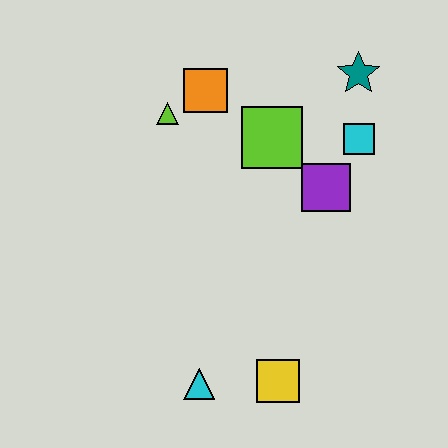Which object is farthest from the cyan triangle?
The teal star is farthest from the cyan triangle.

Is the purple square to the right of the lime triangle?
Yes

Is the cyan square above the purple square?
Yes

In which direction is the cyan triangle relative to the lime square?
The cyan triangle is below the lime square.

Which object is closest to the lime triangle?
The orange square is closest to the lime triangle.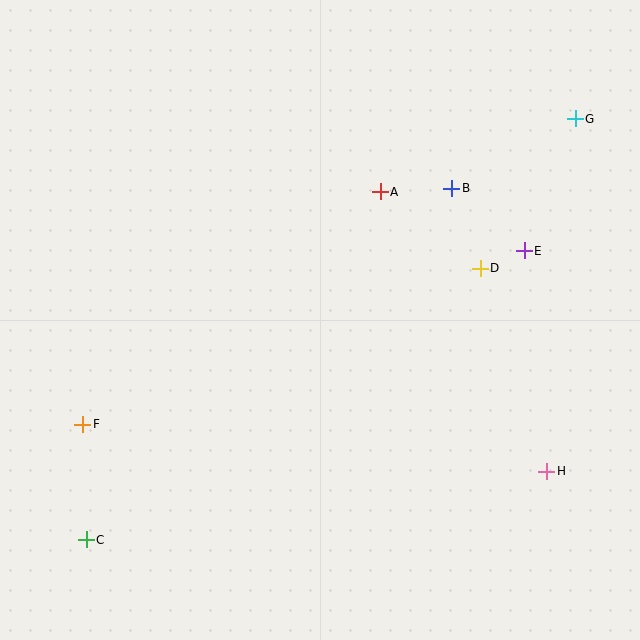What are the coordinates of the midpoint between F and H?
The midpoint between F and H is at (315, 448).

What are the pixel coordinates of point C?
Point C is at (86, 540).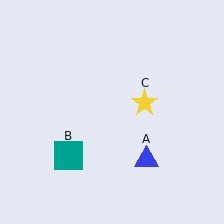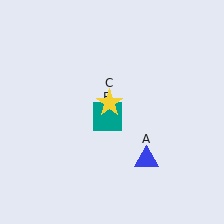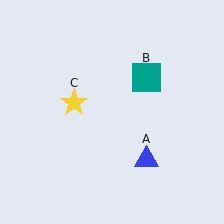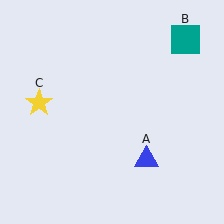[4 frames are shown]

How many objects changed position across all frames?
2 objects changed position: teal square (object B), yellow star (object C).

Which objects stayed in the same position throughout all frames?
Blue triangle (object A) remained stationary.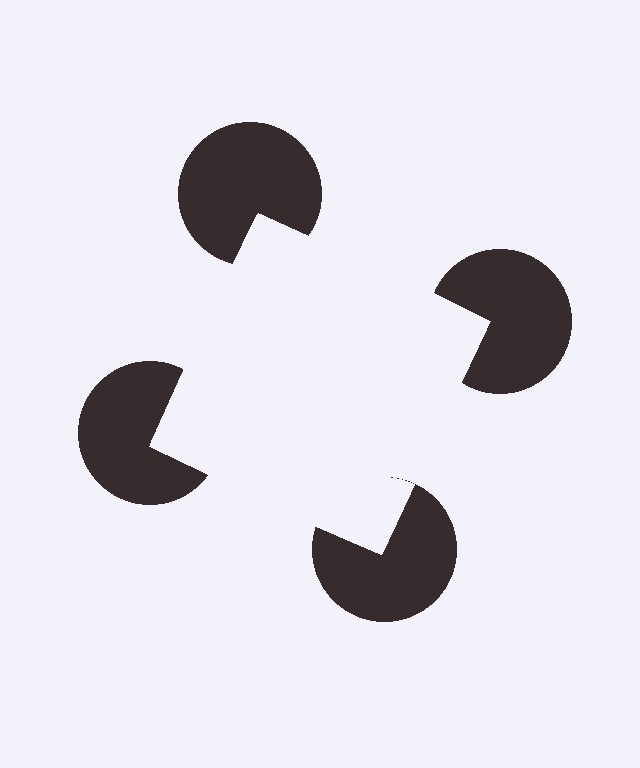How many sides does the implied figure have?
4 sides.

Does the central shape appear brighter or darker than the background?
It typically appears slightly brighter than the background, even though no actual brightness change is drawn.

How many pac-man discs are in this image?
There are 4 — one at each vertex of the illusory square.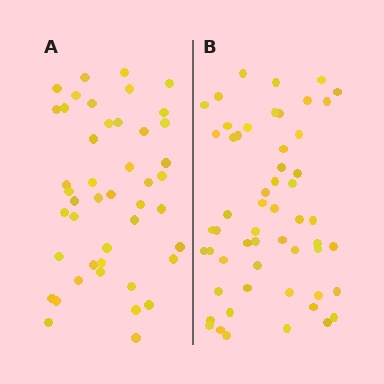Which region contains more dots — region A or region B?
Region B (the right region) has more dots.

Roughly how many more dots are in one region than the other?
Region B has roughly 10 or so more dots than region A.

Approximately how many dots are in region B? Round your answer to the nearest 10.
About 60 dots. (The exact count is 55, which rounds to 60.)